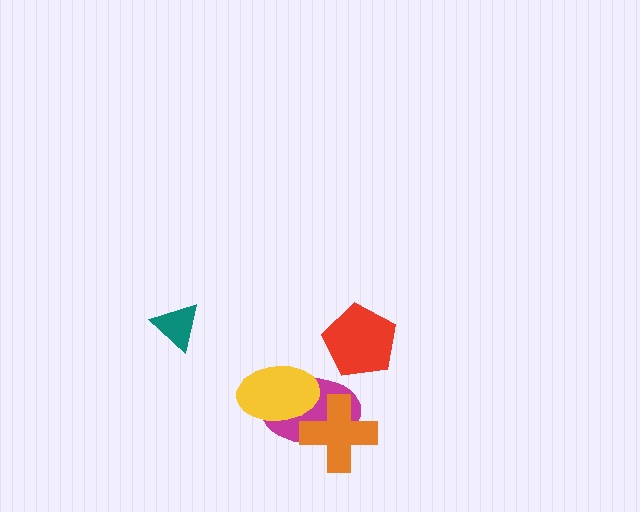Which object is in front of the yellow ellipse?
The orange cross is in front of the yellow ellipse.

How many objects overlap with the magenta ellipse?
2 objects overlap with the magenta ellipse.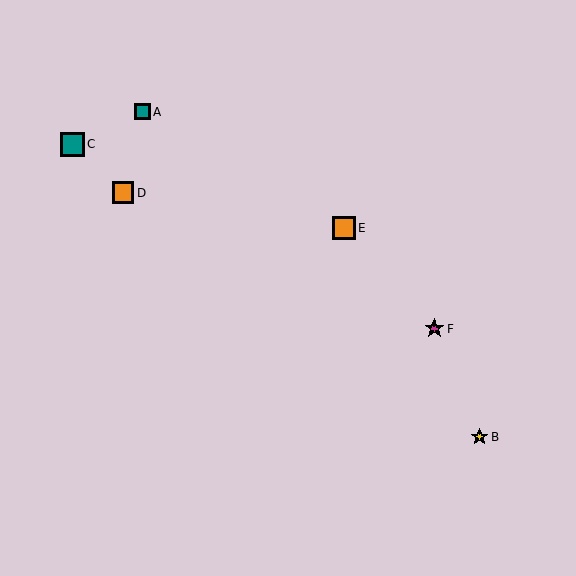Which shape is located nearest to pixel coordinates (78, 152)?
The teal square (labeled C) at (72, 144) is nearest to that location.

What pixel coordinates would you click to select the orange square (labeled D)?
Click at (123, 193) to select the orange square D.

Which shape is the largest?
The teal square (labeled C) is the largest.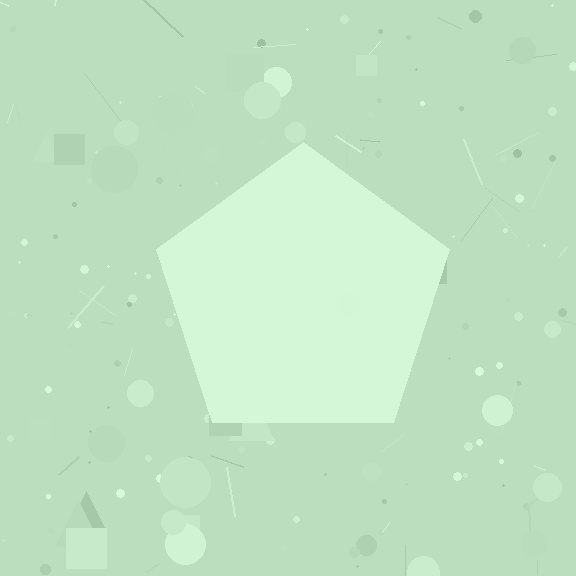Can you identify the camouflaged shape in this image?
The camouflaged shape is a pentagon.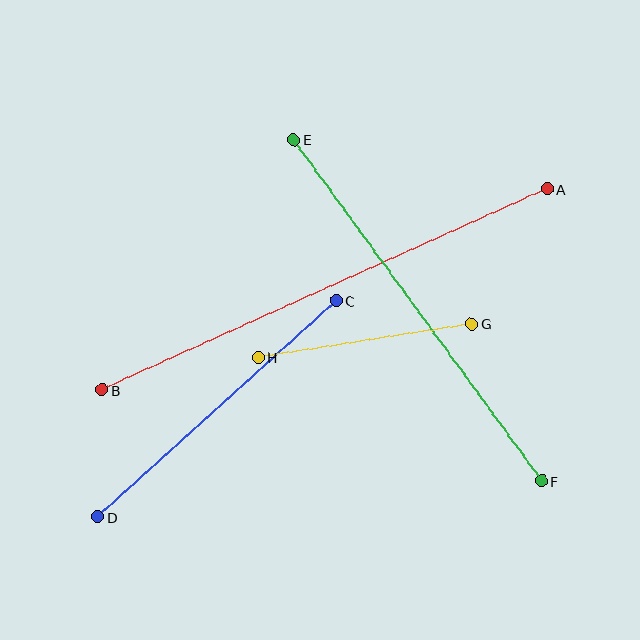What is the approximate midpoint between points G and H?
The midpoint is at approximately (365, 340) pixels.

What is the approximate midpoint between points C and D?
The midpoint is at approximately (217, 409) pixels.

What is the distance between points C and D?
The distance is approximately 322 pixels.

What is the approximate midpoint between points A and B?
The midpoint is at approximately (325, 289) pixels.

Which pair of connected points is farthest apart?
Points A and B are farthest apart.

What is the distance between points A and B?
The distance is approximately 488 pixels.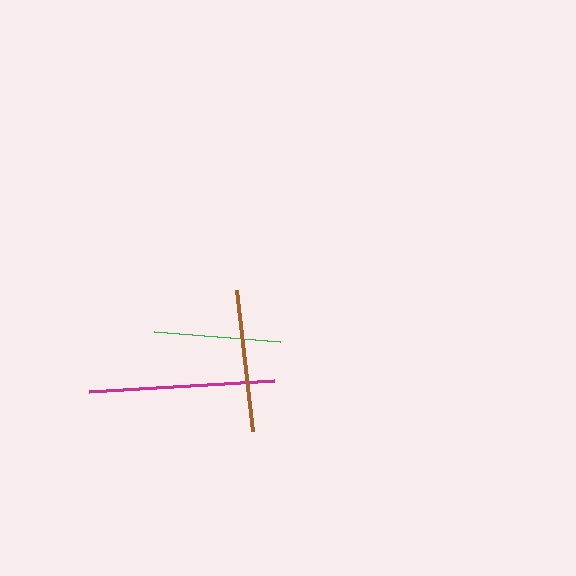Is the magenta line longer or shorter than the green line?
The magenta line is longer than the green line.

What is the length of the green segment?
The green segment is approximately 126 pixels long.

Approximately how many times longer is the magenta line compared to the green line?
The magenta line is approximately 1.5 times the length of the green line.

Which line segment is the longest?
The magenta line is the longest at approximately 186 pixels.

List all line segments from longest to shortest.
From longest to shortest: magenta, brown, green.